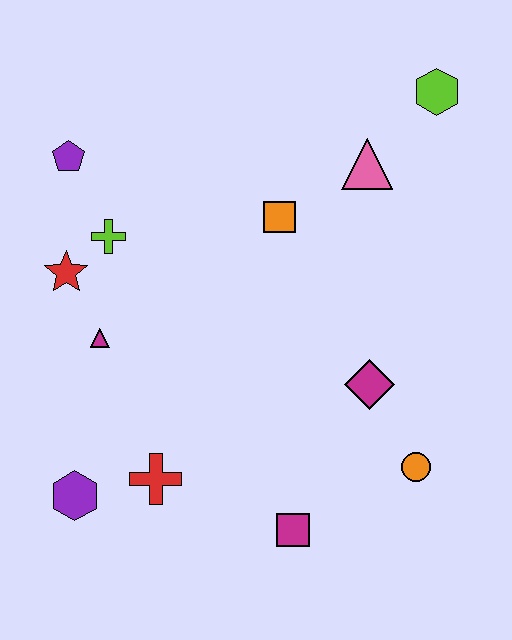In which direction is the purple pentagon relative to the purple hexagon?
The purple pentagon is above the purple hexagon.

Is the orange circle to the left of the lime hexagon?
Yes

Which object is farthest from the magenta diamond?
The purple pentagon is farthest from the magenta diamond.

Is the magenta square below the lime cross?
Yes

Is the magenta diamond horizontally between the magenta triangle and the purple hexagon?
No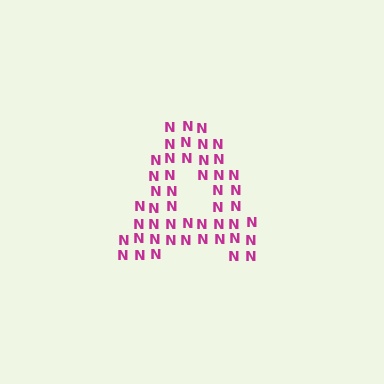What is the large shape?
The large shape is the letter A.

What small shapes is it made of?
It is made of small letter N's.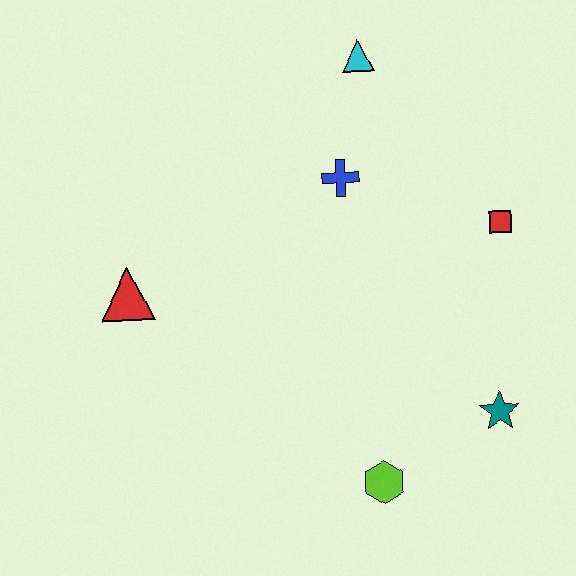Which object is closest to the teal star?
The lime hexagon is closest to the teal star.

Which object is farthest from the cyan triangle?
The lime hexagon is farthest from the cyan triangle.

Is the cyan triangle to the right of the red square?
No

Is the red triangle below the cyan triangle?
Yes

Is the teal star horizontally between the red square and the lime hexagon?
Yes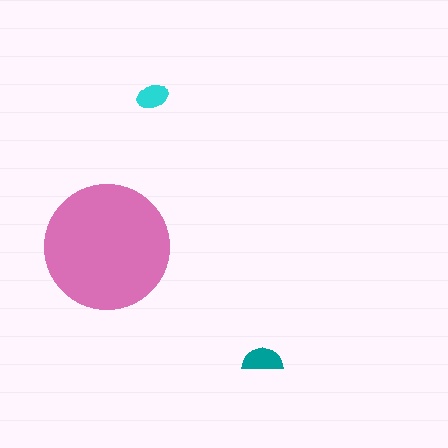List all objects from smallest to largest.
The cyan ellipse, the teal semicircle, the pink circle.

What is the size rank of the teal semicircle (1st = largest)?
2nd.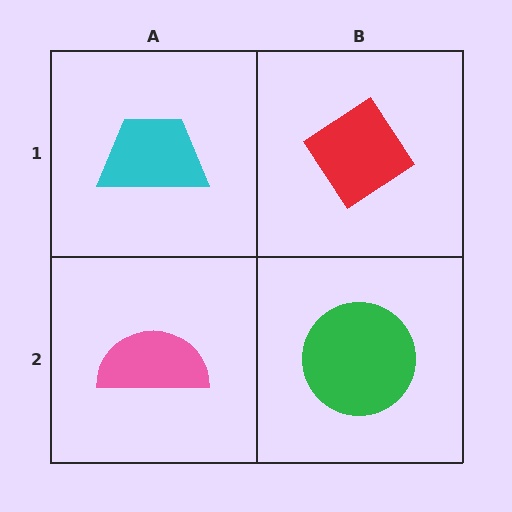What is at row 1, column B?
A red diamond.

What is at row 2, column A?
A pink semicircle.